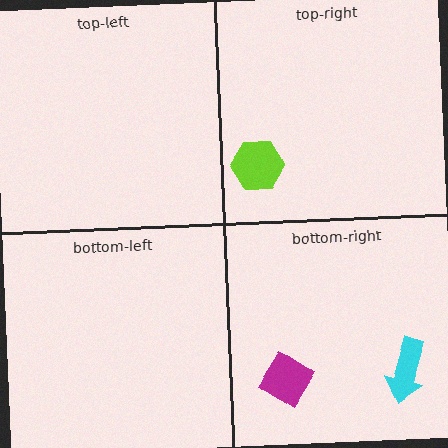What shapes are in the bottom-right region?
The cyan arrow, the magenta diamond.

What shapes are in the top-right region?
The lime hexagon.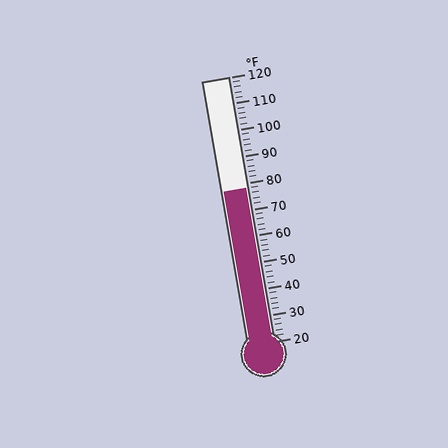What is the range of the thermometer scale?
The thermometer scale ranges from 20°F to 120°F.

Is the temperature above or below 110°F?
The temperature is below 110°F.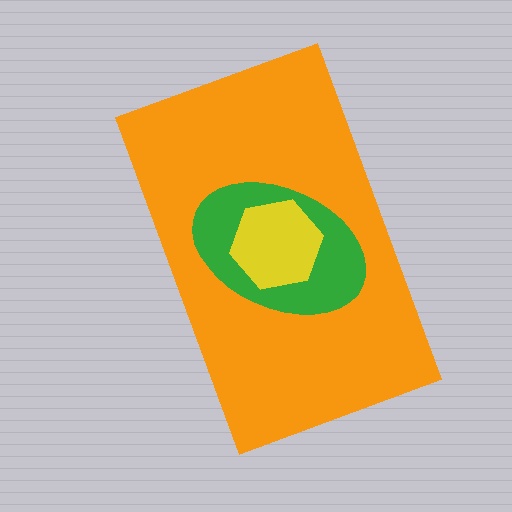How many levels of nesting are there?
3.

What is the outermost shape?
The orange rectangle.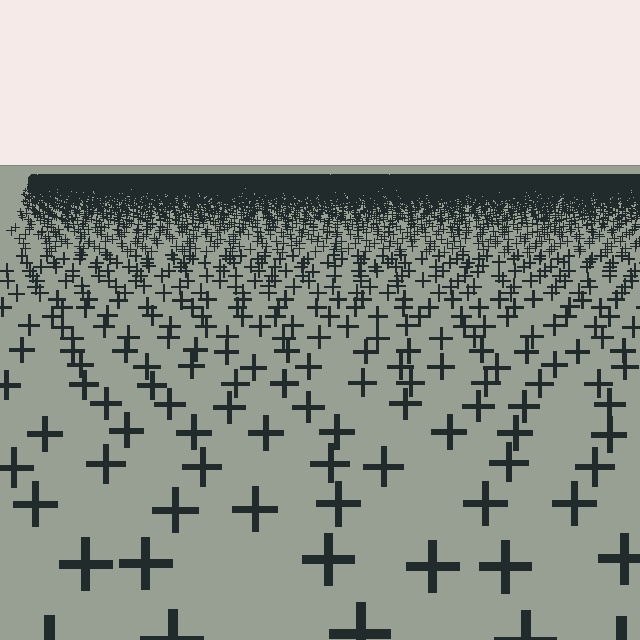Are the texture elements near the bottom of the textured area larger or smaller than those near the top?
Larger. Near the bottom, elements are closer to the viewer and appear at a bigger on-screen size.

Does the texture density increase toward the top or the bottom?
Density increases toward the top.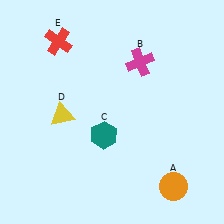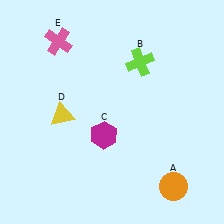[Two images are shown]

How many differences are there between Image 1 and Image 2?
There are 3 differences between the two images.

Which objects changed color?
B changed from magenta to lime. C changed from teal to magenta. E changed from red to pink.